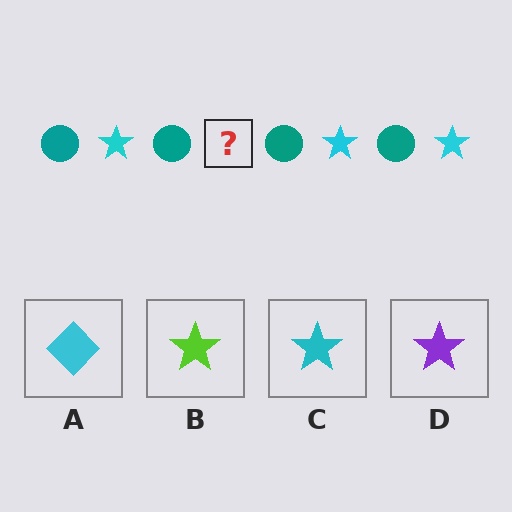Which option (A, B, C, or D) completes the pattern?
C.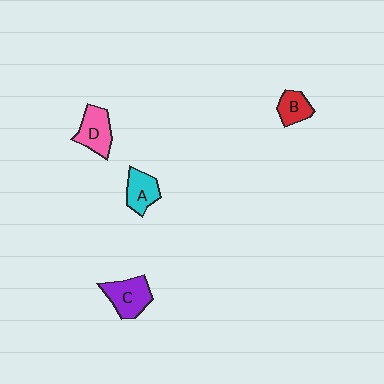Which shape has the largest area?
Shape C (purple).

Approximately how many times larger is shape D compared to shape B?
Approximately 1.5 times.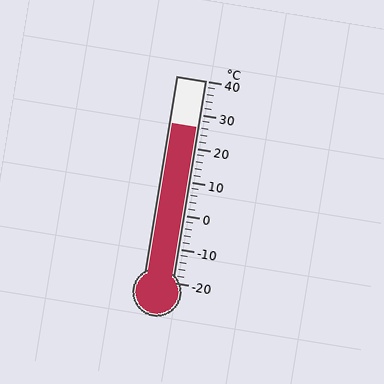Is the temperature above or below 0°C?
The temperature is above 0°C.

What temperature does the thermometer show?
The thermometer shows approximately 26°C.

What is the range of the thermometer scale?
The thermometer scale ranges from -20°C to 40°C.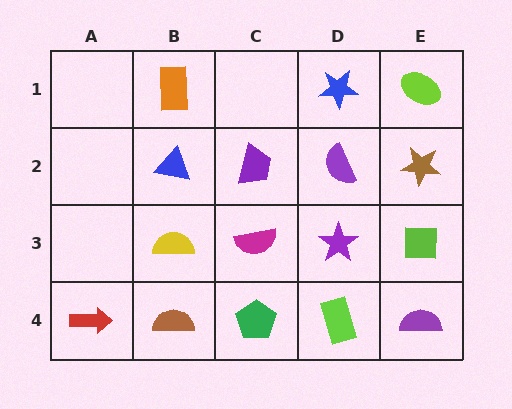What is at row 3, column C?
A magenta semicircle.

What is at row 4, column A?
A red arrow.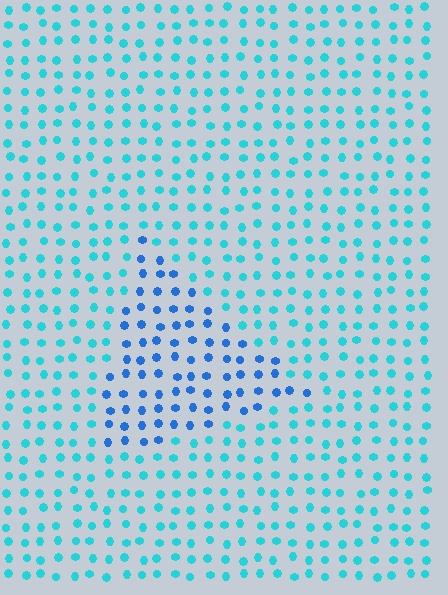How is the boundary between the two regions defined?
The boundary is defined purely by a slight shift in hue (about 33 degrees). Spacing, size, and orientation are identical on both sides.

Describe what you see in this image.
The image is filled with small cyan elements in a uniform arrangement. A triangle-shaped region is visible where the elements are tinted to a slightly different hue, forming a subtle color boundary.